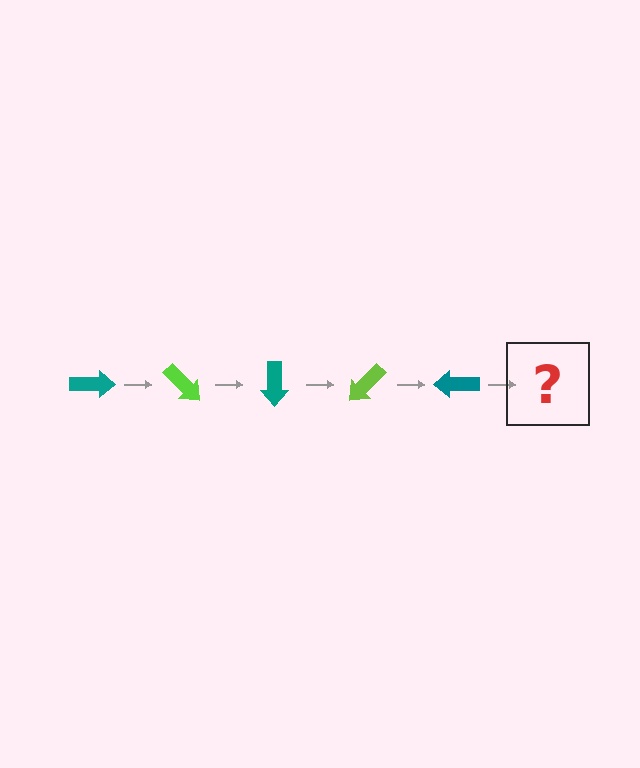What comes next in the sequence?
The next element should be a lime arrow, rotated 225 degrees from the start.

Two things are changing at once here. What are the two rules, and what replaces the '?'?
The two rules are that it rotates 45 degrees each step and the color cycles through teal and lime. The '?' should be a lime arrow, rotated 225 degrees from the start.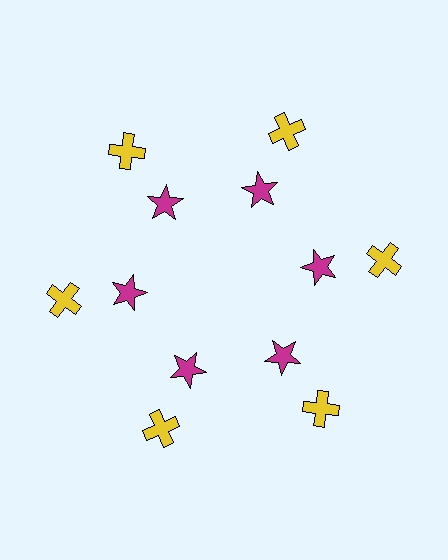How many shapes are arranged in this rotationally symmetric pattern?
There are 12 shapes, arranged in 6 groups of 2.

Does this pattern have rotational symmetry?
Yes, this pattern has 6-fold rotational symmetry. It looks the same after rotating 60 degrees around the center.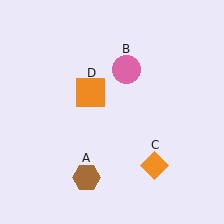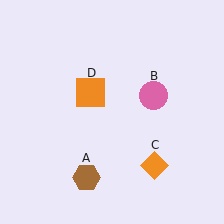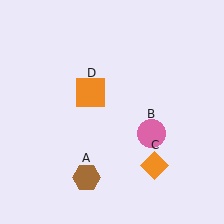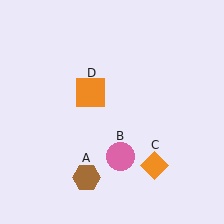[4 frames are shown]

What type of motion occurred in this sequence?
The pink circle (object B) rotated clockwise around the center of the scene.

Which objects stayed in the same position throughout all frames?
Brown hexagon (object A) and orange diamond (object C) and orange square (object D) remained stationary.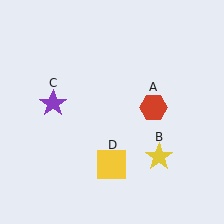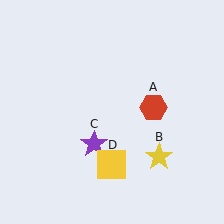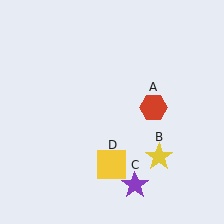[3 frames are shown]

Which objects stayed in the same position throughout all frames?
Red hexagon (object A) and yellow star (object B) and yellow square (object D) remained stationary.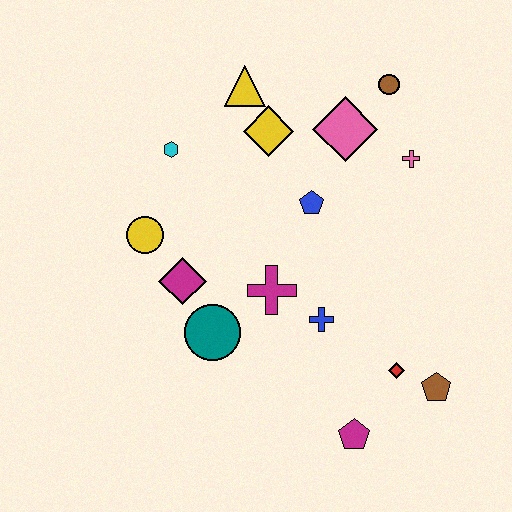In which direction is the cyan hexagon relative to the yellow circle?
The cyan hexagon is above the yellow circle.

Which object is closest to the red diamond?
The brown pentagon is closest to the red diamond.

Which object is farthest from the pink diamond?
The magenta pentagon is farthest from the pink diamond.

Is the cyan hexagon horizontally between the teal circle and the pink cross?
No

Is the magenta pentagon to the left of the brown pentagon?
Yes